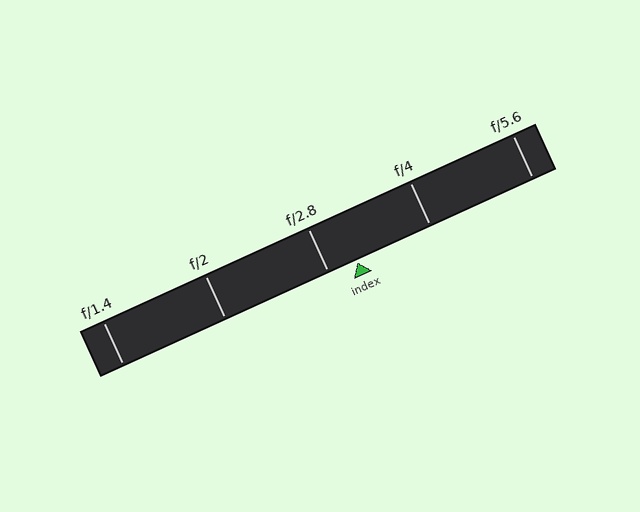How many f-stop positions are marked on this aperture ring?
There are 5 f-stop positions marked.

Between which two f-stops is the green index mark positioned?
The index mark is between f/2.8 and f/4.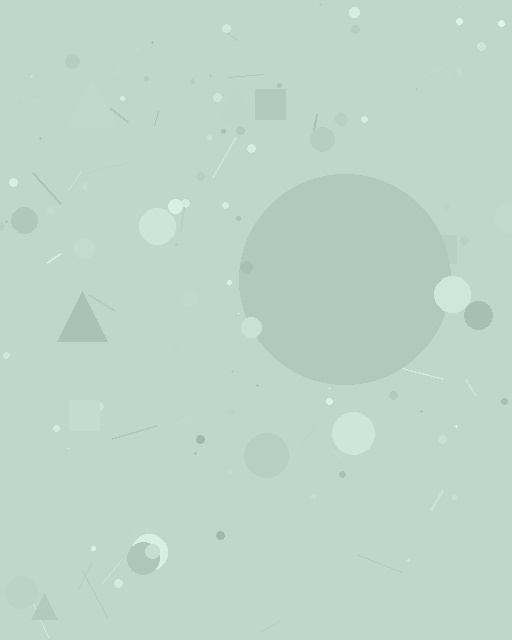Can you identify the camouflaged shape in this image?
The camouflaged shape is a circle.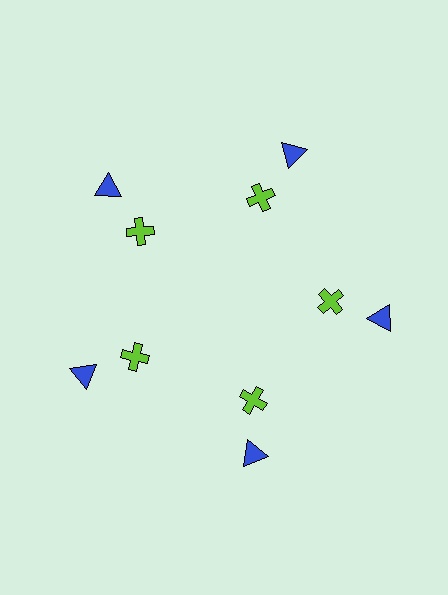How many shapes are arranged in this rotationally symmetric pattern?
There are 10 shapes, arranged in 5 groups of 2.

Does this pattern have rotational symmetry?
Yes, this pattern has 5-fold rotational symmetry. It looks the same after rotating 72 degrees around the center.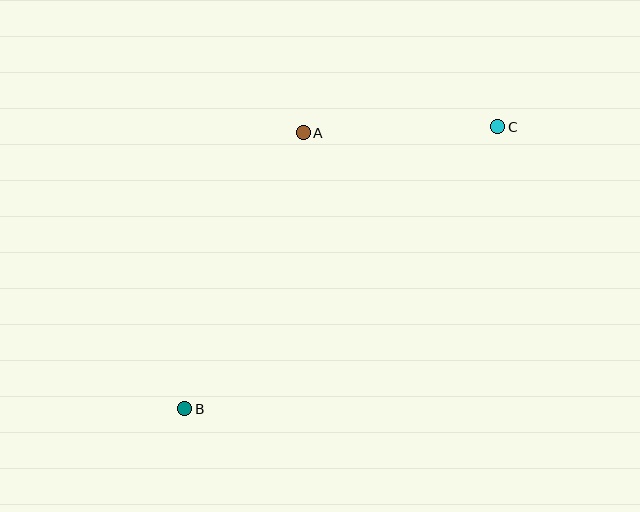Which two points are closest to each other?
Points A and C are closest to each other.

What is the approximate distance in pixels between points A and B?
The distance between A and B is approximately 301 pixels.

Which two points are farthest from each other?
Points B and C are farthest from each other.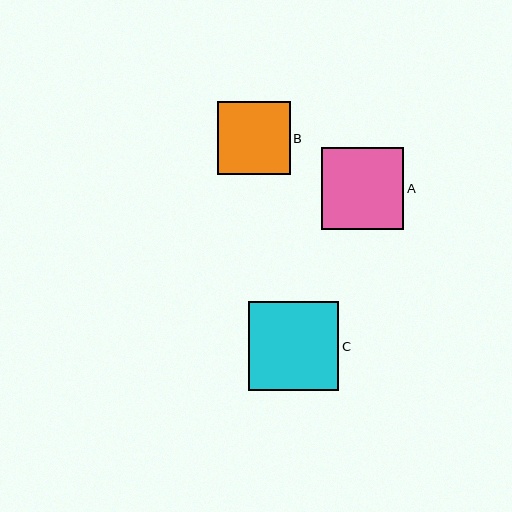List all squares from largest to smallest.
From largest to smallest: C, A, B.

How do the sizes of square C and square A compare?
Square C and square A are approximately the same size.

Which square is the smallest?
Square B is the smallest with a size of approximately 73 pixels.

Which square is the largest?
Square C is the largest with a size of approximately 90 pixels.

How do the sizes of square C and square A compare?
Square C and square A are approximately the same size.